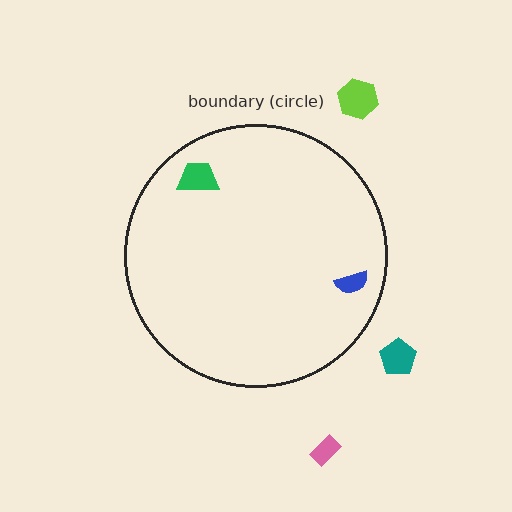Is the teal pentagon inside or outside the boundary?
Outside.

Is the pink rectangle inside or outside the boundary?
Outside.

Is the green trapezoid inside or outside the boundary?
Inside.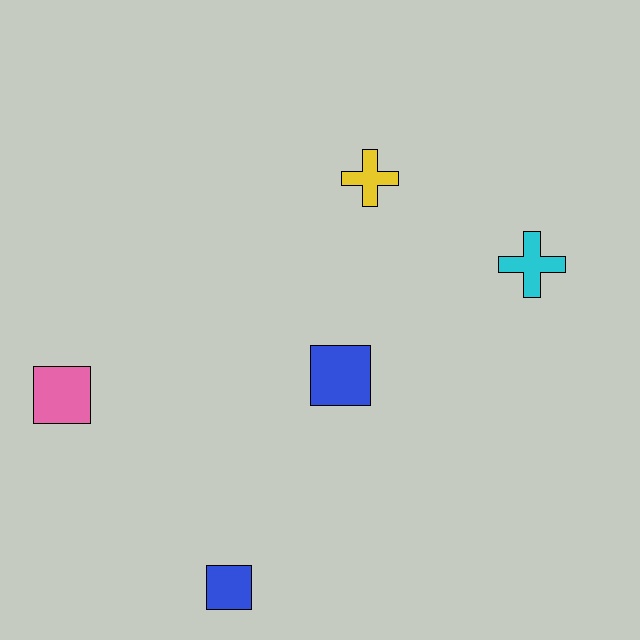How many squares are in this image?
There are 3 squares.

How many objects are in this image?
There are 5 objects.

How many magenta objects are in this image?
There are no magenta objects.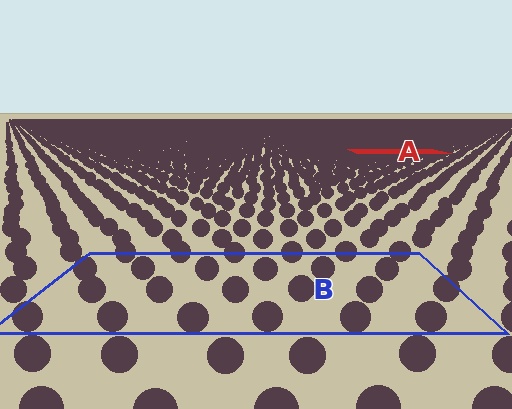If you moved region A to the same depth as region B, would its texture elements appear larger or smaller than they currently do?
They would appear larger. At a closer depth, the same texture elements are projected at a bigger on-screen size.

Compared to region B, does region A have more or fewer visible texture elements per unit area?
Region A has more texture elements per unit area — they are packed more densely because it is farther away.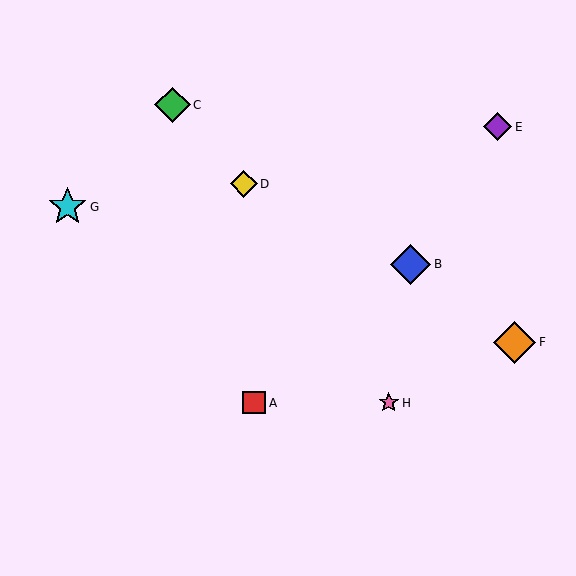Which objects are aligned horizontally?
Objects A, H are aligned horizontally.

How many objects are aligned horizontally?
2 objects (A, H) are aligned horizontally.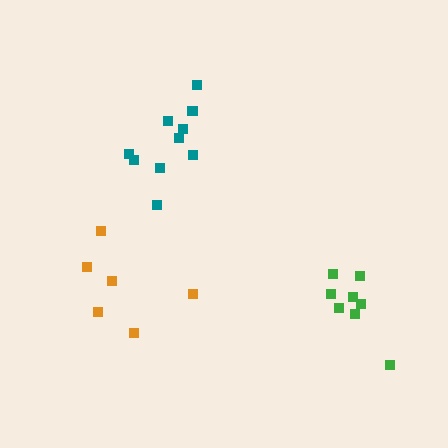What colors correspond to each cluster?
The clusters are colored: green, orange, teal.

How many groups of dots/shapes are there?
There are 3 groups.